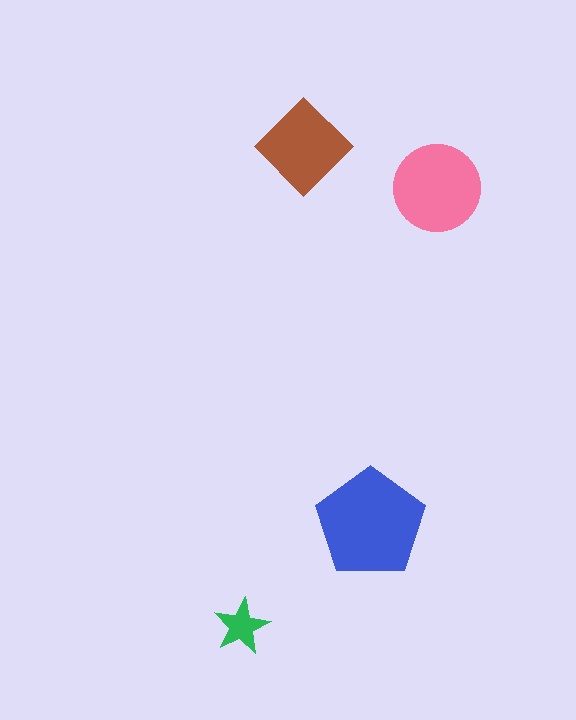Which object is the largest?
The blue pentagon.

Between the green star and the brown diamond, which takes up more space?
The brown diamond.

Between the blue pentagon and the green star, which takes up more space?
The blue pentagon.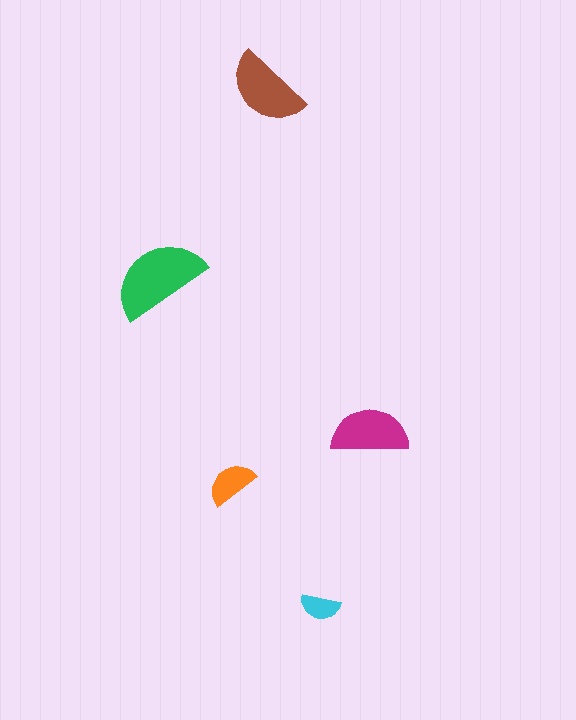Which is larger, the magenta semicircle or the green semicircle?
The green one.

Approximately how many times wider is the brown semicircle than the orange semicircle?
About 1.5 times wider.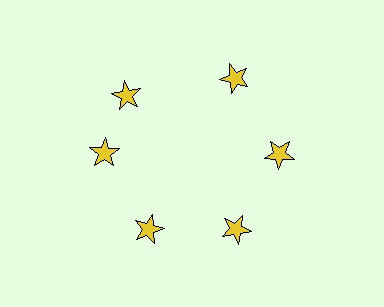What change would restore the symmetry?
The symmetry would be restored by rotating it back into even spacing with its neighbors so that all 6 stars sit at equal angles and equal distance from the center.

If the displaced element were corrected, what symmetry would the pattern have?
It would have 6-fold rotational symmetry — the pattern would map onto itself every 60 degrees.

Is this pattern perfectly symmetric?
No. The 6 yellow stars are arranged in a ring, but one element near the 11 o'clock position is rotated out of alignment along the ring, breaking the 6-fold rotational symmetry.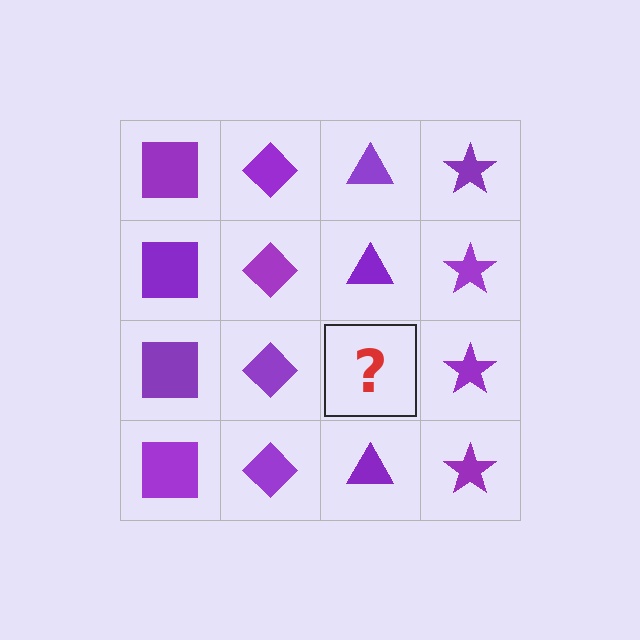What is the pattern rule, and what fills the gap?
The rule is that each column has a consistent shape. The gap should be filled with a purple triangle.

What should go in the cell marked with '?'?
The missing cell should contain a purple triangle.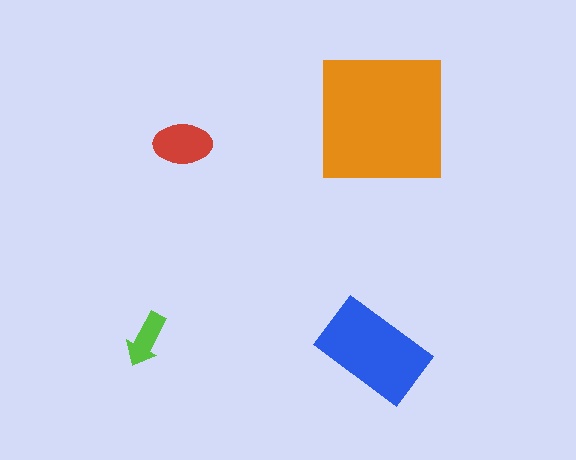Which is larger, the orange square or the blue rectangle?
The orange square.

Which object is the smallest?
The lime arrow.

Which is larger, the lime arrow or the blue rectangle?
The blue rectangle.